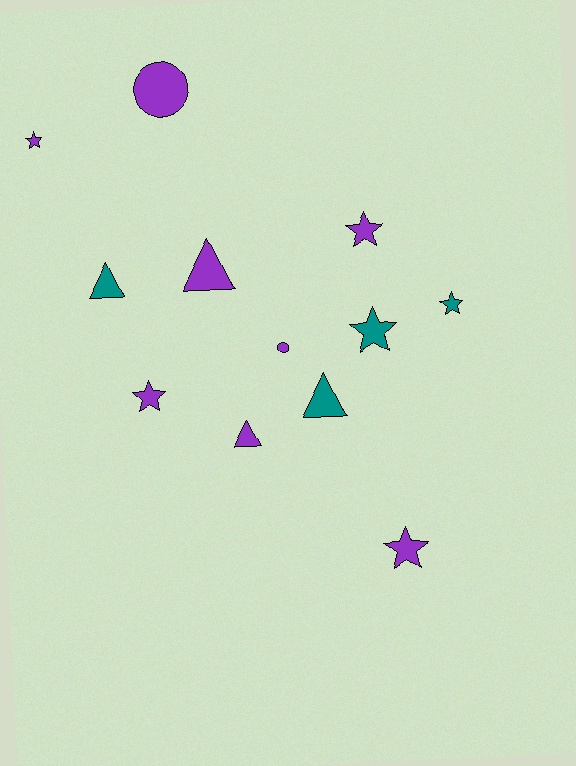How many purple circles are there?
There are 2 purple circles.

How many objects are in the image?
There are 12 objects.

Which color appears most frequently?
Purple, with 8 objects.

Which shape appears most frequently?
Star, with 6 objects.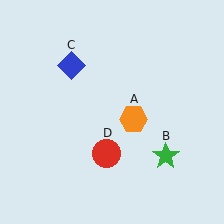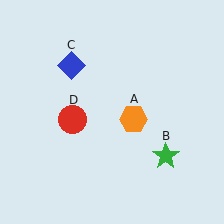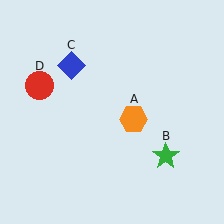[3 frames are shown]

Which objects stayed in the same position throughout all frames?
Orange hexagon (object A) and green star (object B) and blue diamond (object C) remained stationary.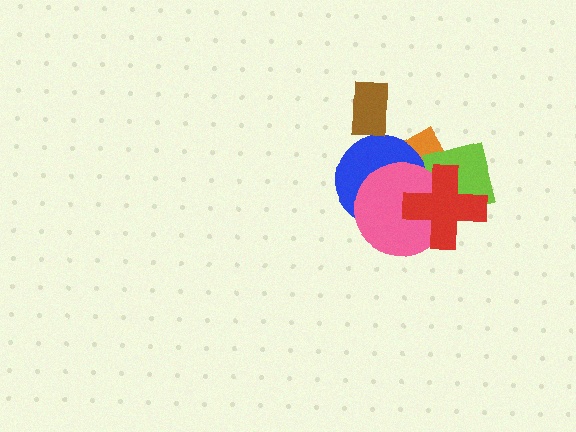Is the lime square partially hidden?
Yes, it is partially covered by another shape.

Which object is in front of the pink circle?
The red cross is in front of the pink circle.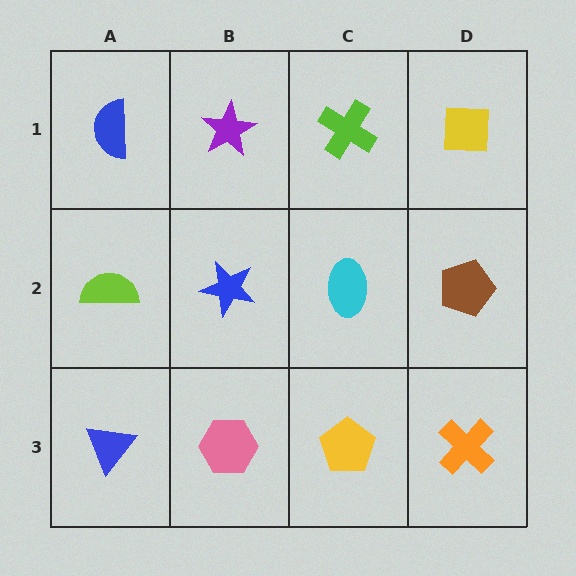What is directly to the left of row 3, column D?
A yellow pentagon.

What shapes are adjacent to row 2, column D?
A yellow square (row 1, column D), an orange cross (row 3, column D), a cyan ellipse (row 2, column C).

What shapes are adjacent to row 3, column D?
A brown pentagon (row 2, column D), a yellow pentagon (row 3, column C).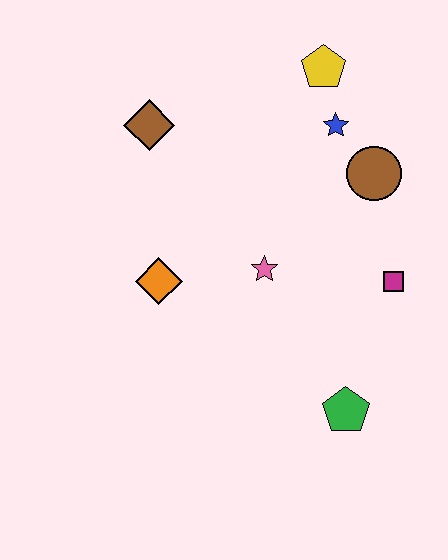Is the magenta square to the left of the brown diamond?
No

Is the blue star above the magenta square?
Yes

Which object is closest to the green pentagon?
The magenta square is closest to the green pentagon.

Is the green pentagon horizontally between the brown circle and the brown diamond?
Yes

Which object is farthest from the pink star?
The yellow pentagon is farthest from the pink star.